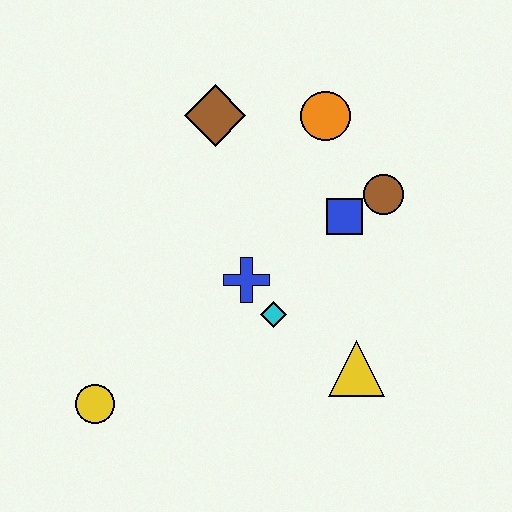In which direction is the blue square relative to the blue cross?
The blue square is to the right of the blue cross.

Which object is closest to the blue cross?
The cyan diamond is closest to the blue cross.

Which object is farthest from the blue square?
The yellow circle is farthest from the blue square.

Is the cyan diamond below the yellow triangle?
No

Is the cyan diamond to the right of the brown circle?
No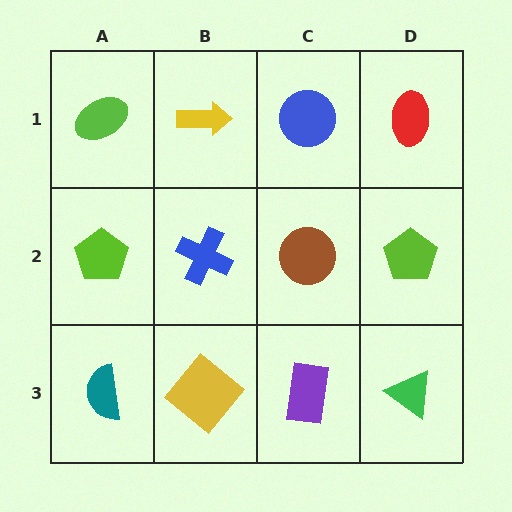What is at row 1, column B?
A yellow arrow.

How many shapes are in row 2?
4 shapes.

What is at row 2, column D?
A lime pentagon.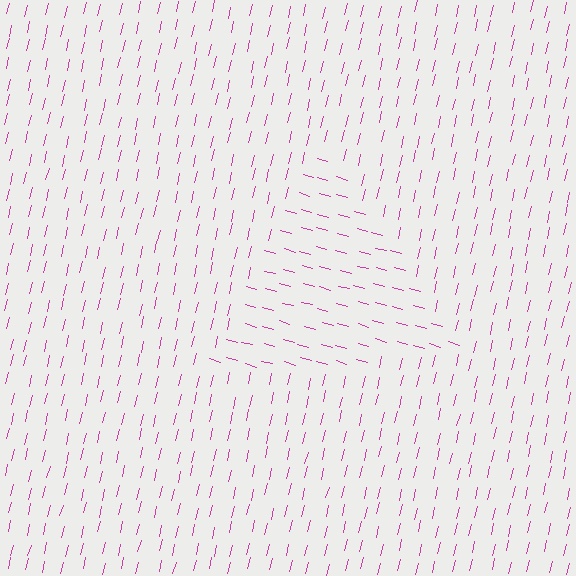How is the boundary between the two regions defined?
The boundary is defined purely by a change in line orientation (approximately 87 degrees difference). All lines are the same color and thickness.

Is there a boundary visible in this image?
Yes, there is a texture boundary formed by a change in line orientation.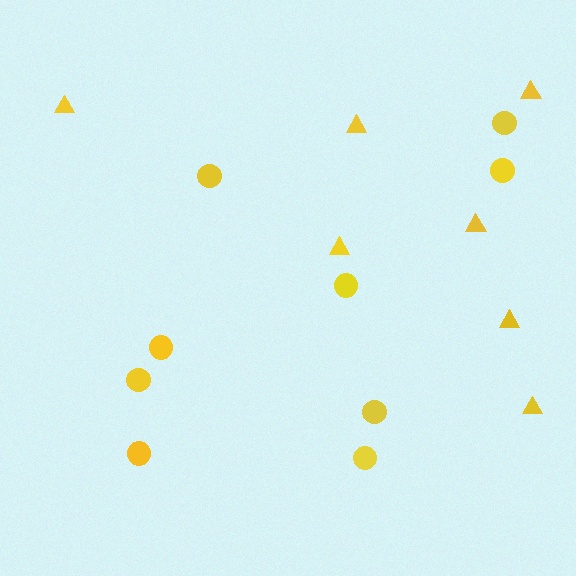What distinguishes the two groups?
There are 2 groups: one group of circles (9) and one group of triangles (7).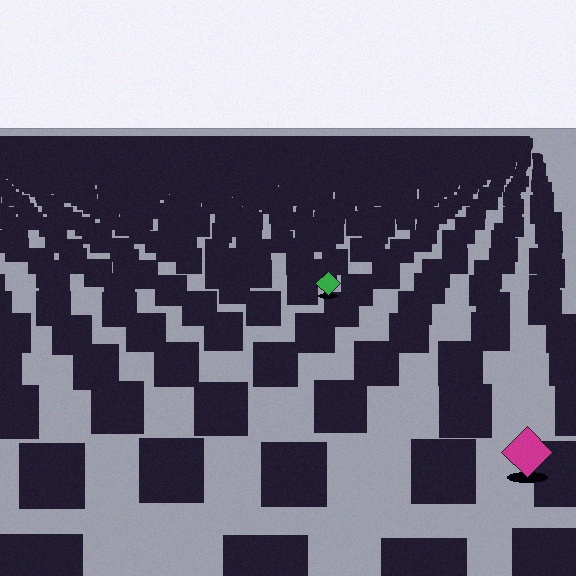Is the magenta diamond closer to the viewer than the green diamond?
Yes. The magenta diamond is closer — you can tell from the texture gradient: the ground texture is coarser near it.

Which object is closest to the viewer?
The magenta diamond is closest. The texture marks near it are larger and more spread out.